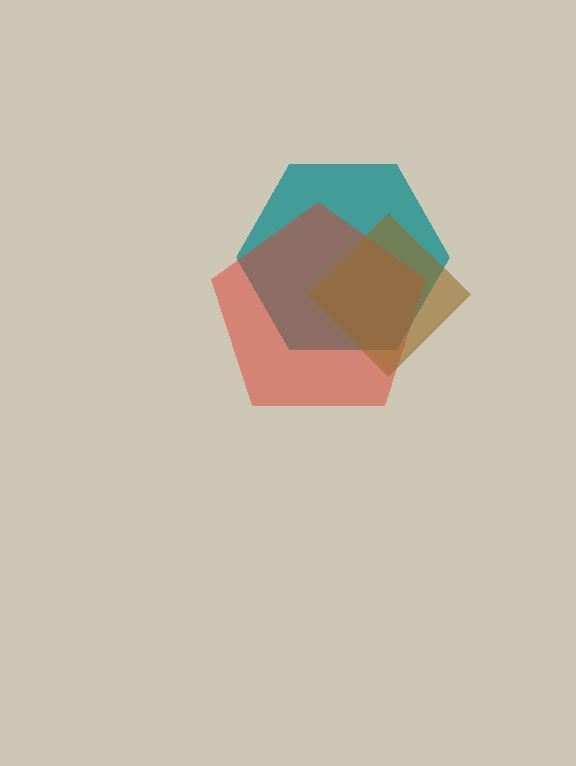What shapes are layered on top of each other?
The layered shapes are: a teal hexagon, a red pentagon, a brown diamond.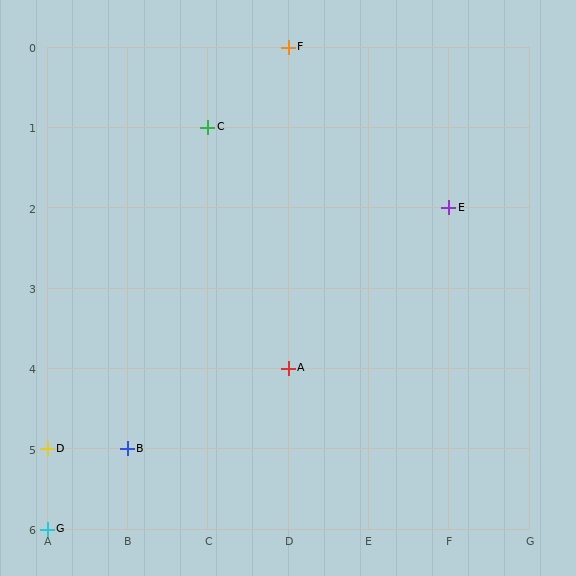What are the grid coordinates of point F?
Point F is at grid coordinates (D, 0).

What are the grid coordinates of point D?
Point D is at grid coordinates (A, 5).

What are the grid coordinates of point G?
Point G is at grid coordinates (A, 6).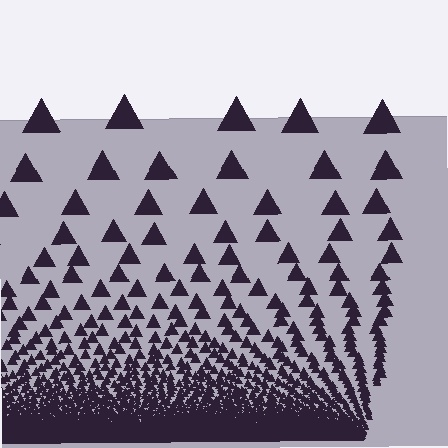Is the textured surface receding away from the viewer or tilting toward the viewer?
The surface appears to tilt toward the viewer. Texture elements get larger and sparser toward the top.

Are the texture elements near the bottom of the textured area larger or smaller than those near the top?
Smaller. The gradient is inverted — elements near the bottom are smaller and denser.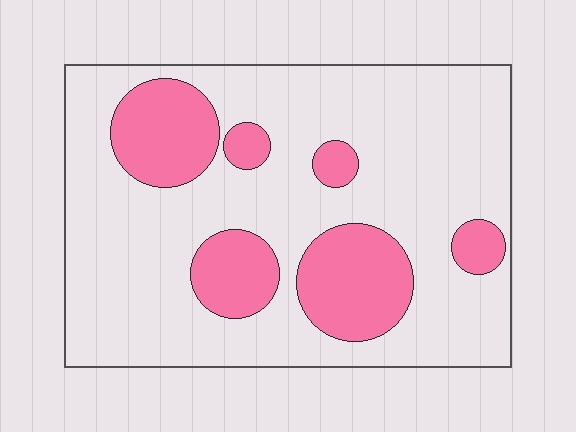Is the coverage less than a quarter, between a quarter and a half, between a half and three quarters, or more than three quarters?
Less than a quarter.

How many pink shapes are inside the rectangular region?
6.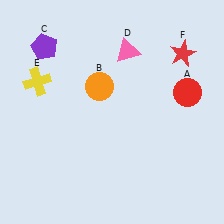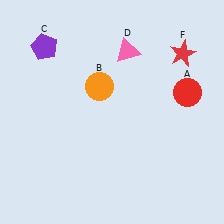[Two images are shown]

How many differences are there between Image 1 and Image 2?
There is 1 difference between the two images.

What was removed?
The yellow cross (E) was removed in Image 2.